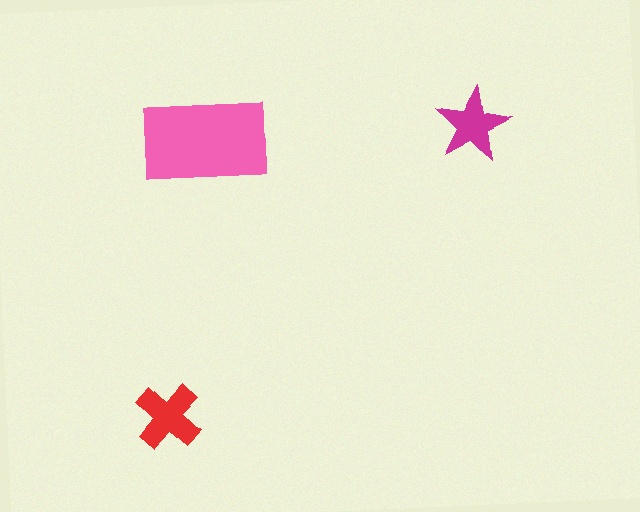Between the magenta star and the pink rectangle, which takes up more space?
The pink rectangle.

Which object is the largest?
The pink rectangle.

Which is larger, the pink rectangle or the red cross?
The pink rectangle.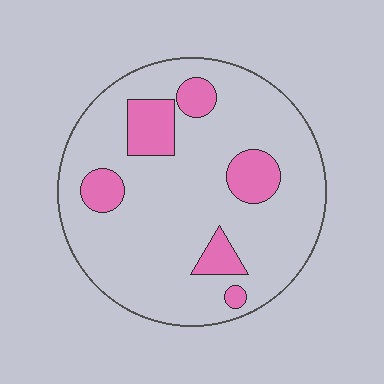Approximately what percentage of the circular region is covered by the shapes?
Approximately 15%.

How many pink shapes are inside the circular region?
6.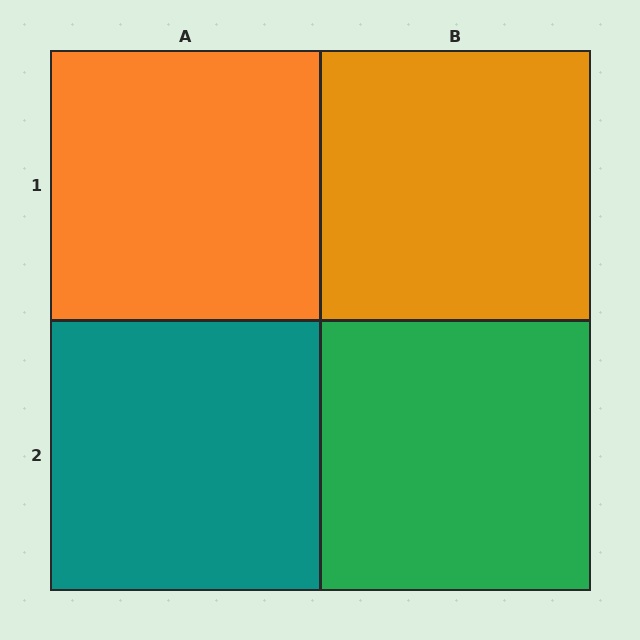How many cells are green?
1 cell is green.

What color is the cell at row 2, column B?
Green.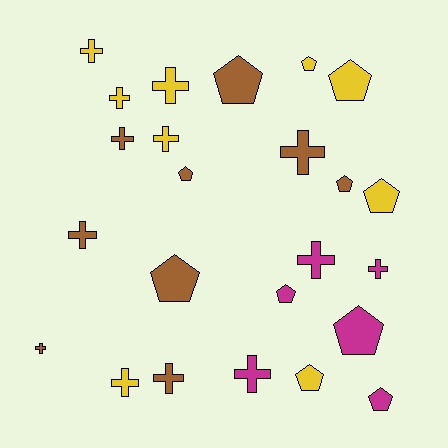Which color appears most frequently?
Yellow, with 9 objects.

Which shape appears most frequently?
Cross, with 13 objects.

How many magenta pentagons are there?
There are 3 magenta pentagons.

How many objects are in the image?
There are 24 objects.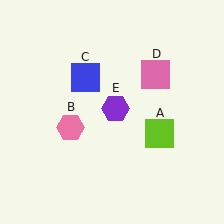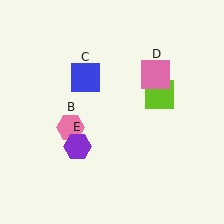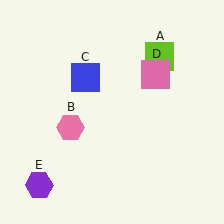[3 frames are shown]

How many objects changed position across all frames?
2 objects changed position: lime square (object A), purple hexagon (object E).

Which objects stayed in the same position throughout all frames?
Pink hexagon (object B) and blue square (object C) and pink square (object D) remained stationary.